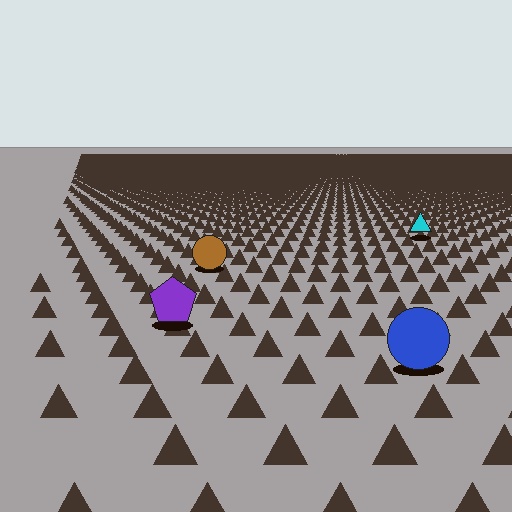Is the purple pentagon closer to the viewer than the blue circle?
No. The blue circle is closer — you can tell from the texture gradient: the ground texture is coarser near it.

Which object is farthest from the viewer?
The cyan triangle is farthest from the viewer. It appears smaller and the ground texture around it is denser.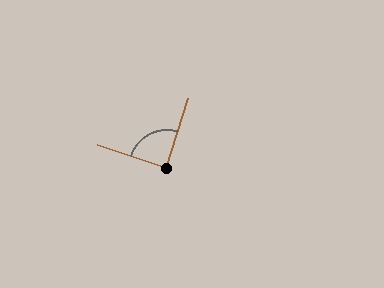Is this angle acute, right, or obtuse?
It is approximately a right angle.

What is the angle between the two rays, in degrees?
Approximately 89 degrees.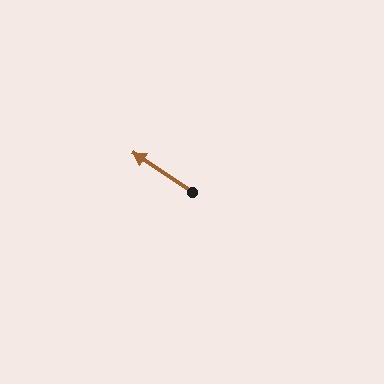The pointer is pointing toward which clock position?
Roughly 10 o'clock.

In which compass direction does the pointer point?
Northwest.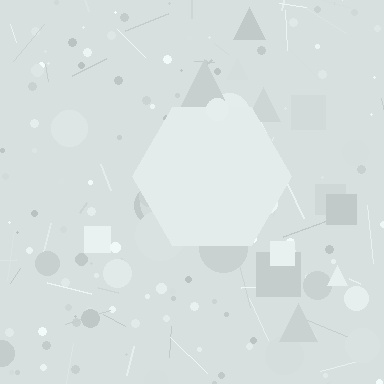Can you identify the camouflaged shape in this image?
The camouflaged shape is a hexagon.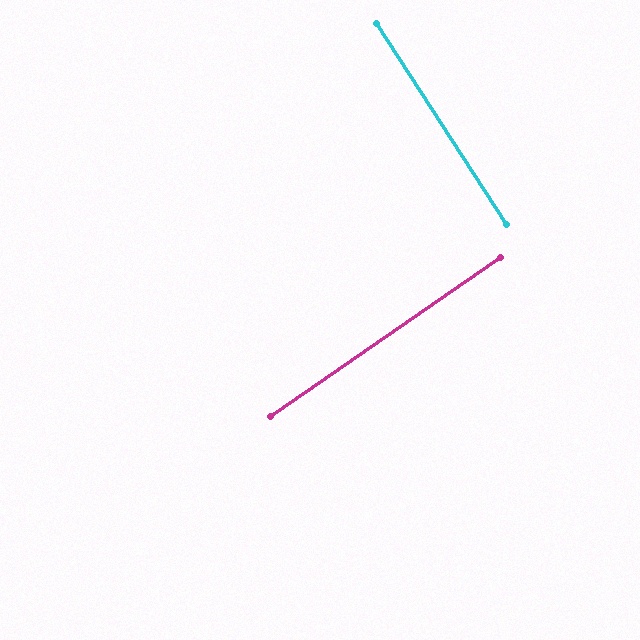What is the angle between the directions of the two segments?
Approximately 88 degrees.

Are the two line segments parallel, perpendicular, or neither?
Perpendicular — they meet at approximately 88°.